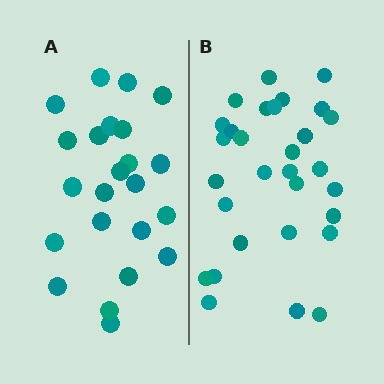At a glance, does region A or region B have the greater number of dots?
Region B (the right region) has more dots.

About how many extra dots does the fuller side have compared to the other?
Region B has roughly 8 or so more dots than region A.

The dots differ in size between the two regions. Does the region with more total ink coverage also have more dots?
No. Region A has more total ink coverage because its dots are larger, but region B actually contains more individual dots. Total area can be misleading — the number of items is what matters here.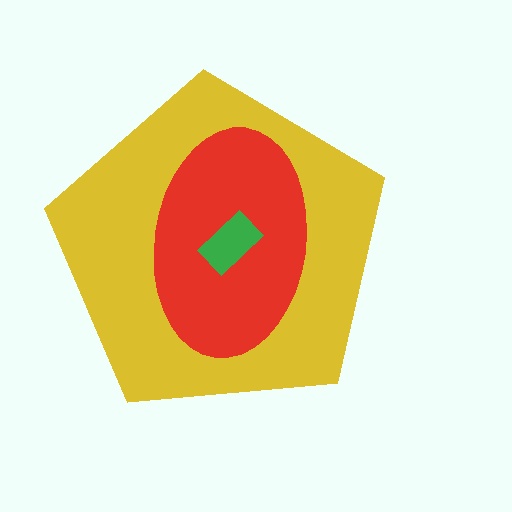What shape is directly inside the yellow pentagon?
The red ellipse.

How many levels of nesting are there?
3.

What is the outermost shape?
The yellow pentagon.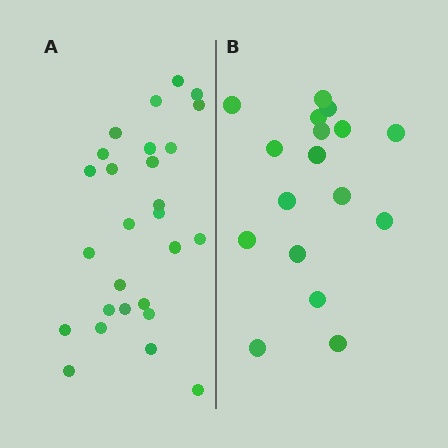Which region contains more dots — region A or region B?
Region A (the left region) has more dots.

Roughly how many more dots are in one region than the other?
Region A has roughly 10 or so more dots than region B.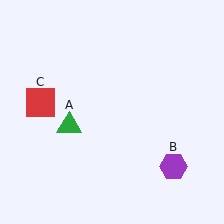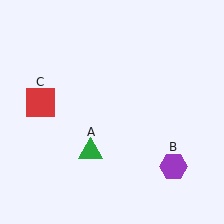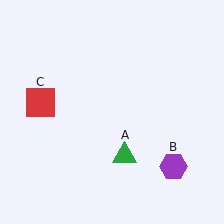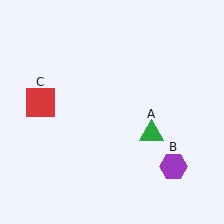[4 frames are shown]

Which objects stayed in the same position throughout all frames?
Purple hexagon (object B) and red square (object C) remained stationary.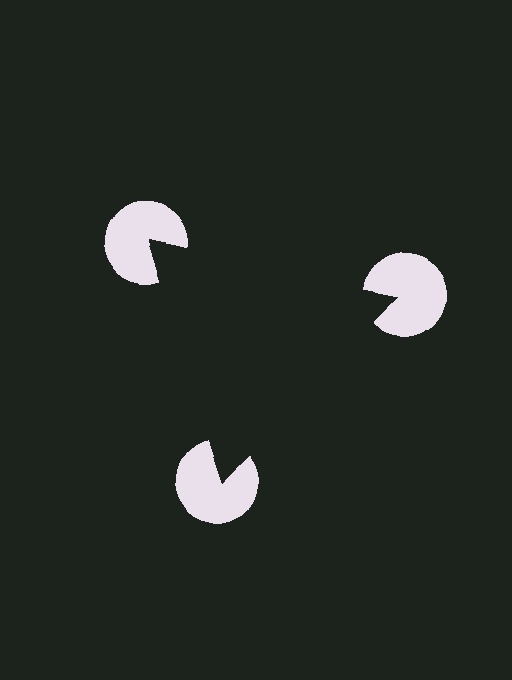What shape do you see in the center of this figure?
An illusory triangle — its edges are inferred from the aligned wedge cuts in the pac-man discs, not physically drawn.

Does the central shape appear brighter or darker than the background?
It typically appears slightly darker than the background, even though no actual brightness change is drawn.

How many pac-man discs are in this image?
There are 3 — one at each vertex of the illusory triangle.